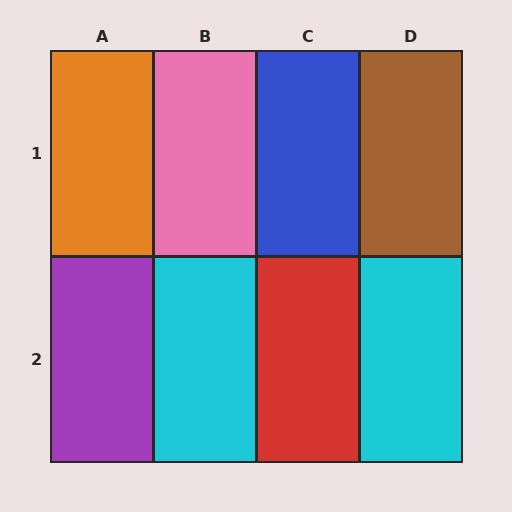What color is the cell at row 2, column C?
Red.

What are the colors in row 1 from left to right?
Orange, pink, blue, brown.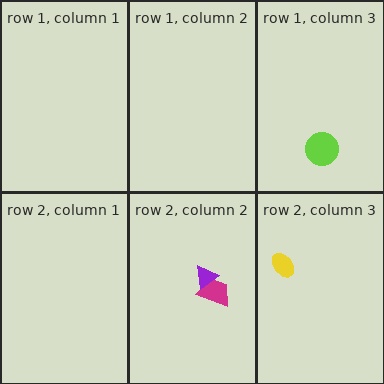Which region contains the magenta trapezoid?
The row 2, column 2 region.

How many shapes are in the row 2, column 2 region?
2.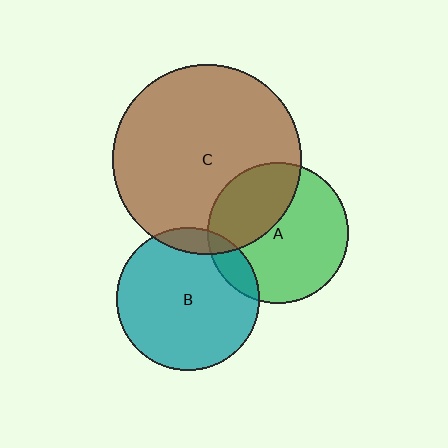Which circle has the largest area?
Circle C (brown).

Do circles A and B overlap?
Yes.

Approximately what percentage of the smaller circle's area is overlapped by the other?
Approximately 10%.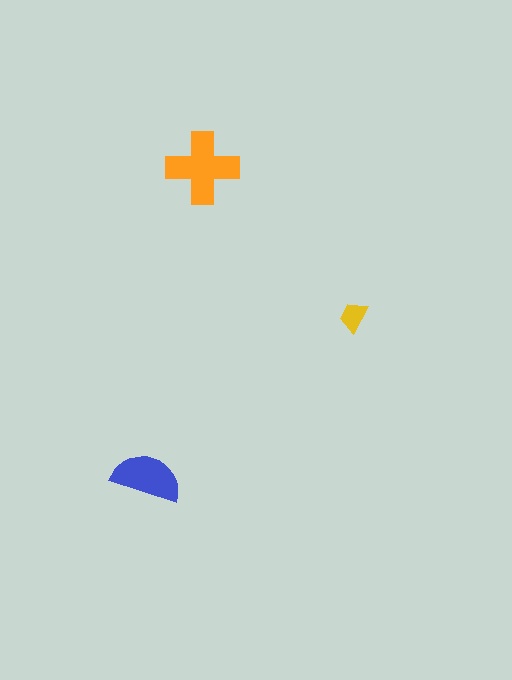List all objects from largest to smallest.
The orange cross, the blue semicircle, the yellow trapezoid.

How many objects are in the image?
There are 3 objects in the image.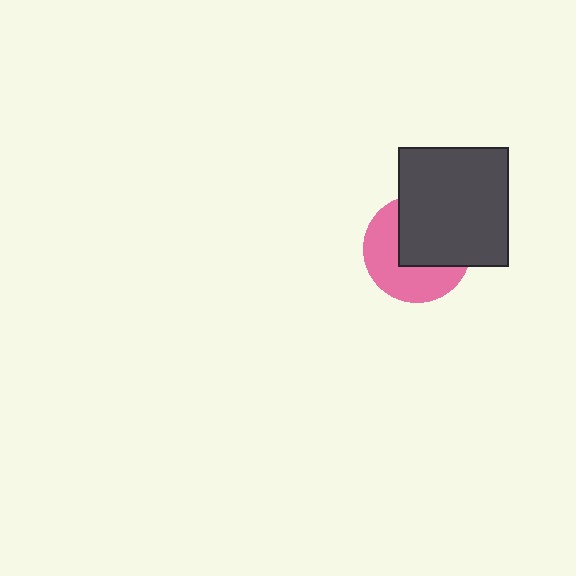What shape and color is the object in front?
The object in front is a dark gray rectangle.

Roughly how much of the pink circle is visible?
About half of it is visible (roughly 49%).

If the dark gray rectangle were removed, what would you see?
You would see the complete pink circle.